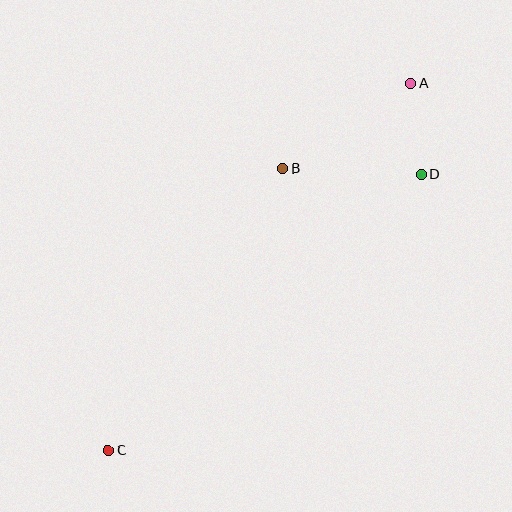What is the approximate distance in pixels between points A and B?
The distance between A and B is approximately 154 pixels.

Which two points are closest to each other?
Points A and D are closest to each other.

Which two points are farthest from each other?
Points A and C are farthest from each other.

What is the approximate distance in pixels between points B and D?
The distance between B and D is approximately 139 pixels.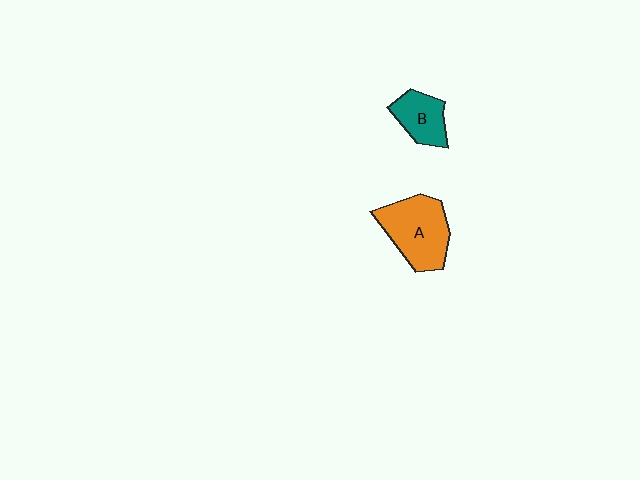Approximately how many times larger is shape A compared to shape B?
Approximately 1.7 times.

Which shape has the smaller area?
Shape B (teal).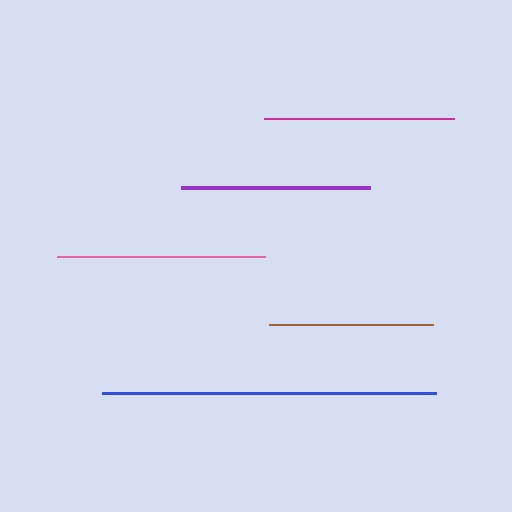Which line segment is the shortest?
The brown line is the shortest at approximately 165 pixels.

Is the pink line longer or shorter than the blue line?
The blue line is longer than the pink line.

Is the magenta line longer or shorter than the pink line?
The pink line is longer than the magenta line.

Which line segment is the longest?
The blue line is the longest at approximately 334 pixels.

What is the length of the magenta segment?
The magenta segment is approximately 190 pixels long.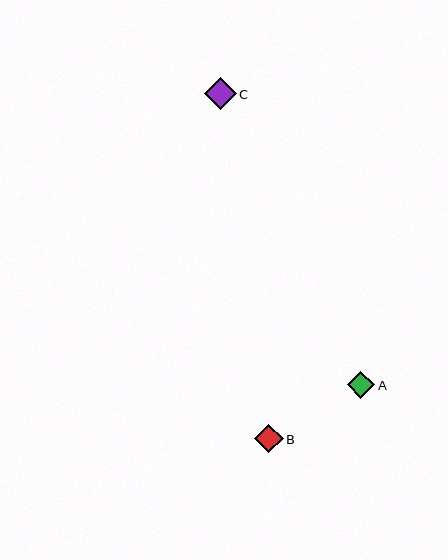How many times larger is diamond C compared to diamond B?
Diamond C is approximately 1.1 times the size of diamond B.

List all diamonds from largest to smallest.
From largest to smallest: C, B, A.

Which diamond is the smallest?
Diamond A is the smallest with a size of approximately 27 pixels.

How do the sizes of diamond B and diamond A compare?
Diamond B and diamond A are approximately the same size.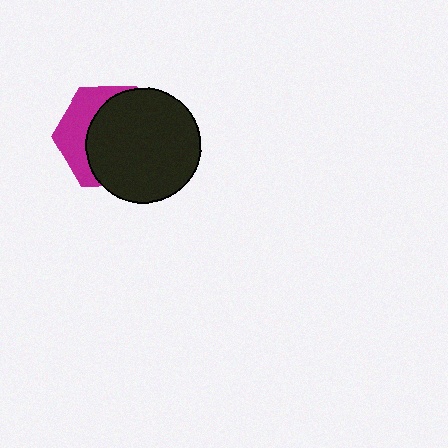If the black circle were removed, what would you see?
You would see the complete magenta hexagon.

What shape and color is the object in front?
The object in front is a black circle.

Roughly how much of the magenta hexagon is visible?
A small part of it is visible (roughly 35%).